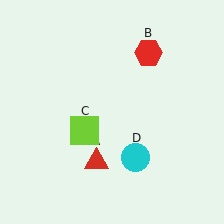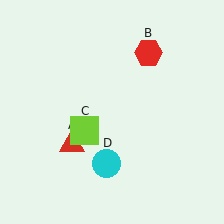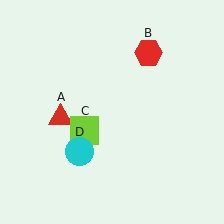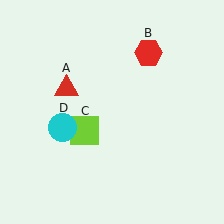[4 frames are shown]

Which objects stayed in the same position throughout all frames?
Red hexagon (object B) and lime square (object C) remained stationary.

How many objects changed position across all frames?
2 objects changed position: red triangle (object A), cyan circle (object D).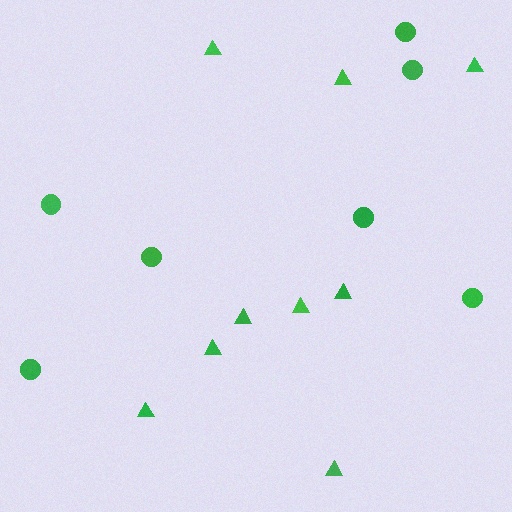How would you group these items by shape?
There are 2 groups: one group of triangles (9) and one group of circles (7).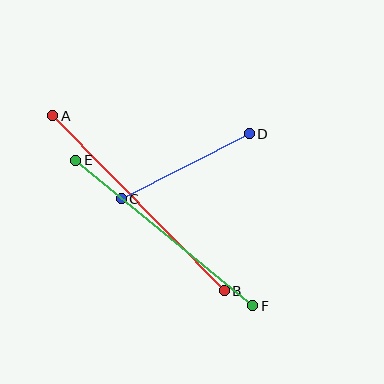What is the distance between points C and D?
The distance is approximately 144 pixels.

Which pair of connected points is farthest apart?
Points A and B are farthest apart.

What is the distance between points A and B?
The distance is approximately 245 pixels.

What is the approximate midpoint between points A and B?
The midpoint is at approximately (139, 203) pixels.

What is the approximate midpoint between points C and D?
The midpoint is at approximately (185, 166) pixels.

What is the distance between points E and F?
The distance is approximately 229 pixels.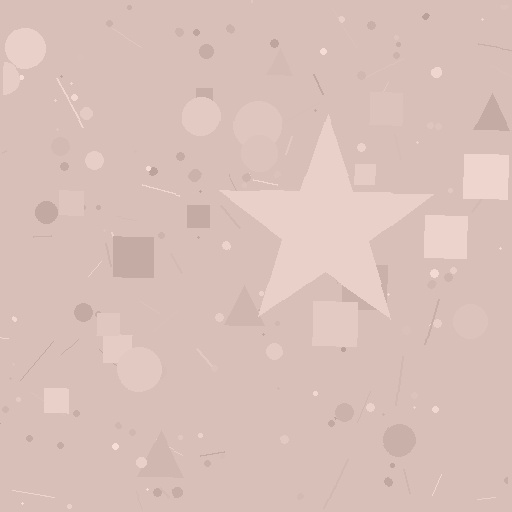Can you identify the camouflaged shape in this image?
The camouflaged shape is a star.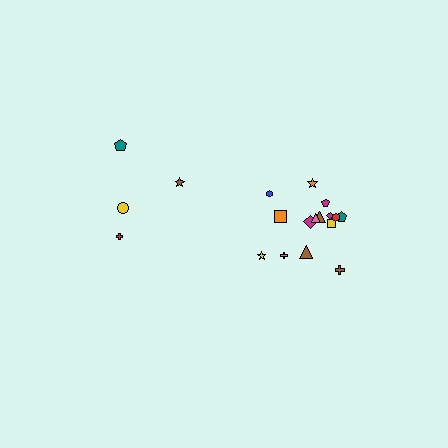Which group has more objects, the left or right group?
The right group.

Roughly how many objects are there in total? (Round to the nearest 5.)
Roughly 20 objects in total.